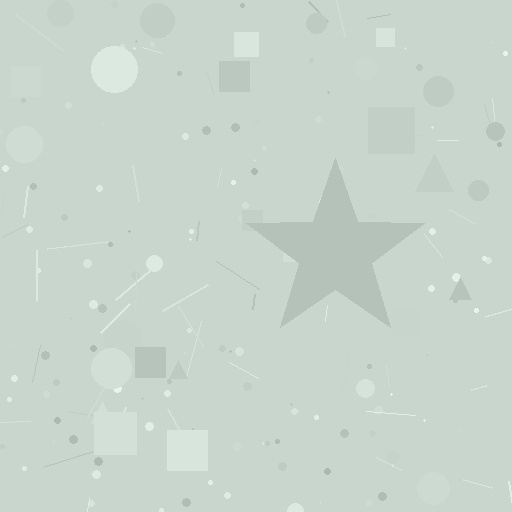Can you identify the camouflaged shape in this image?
The camouflaged shape is a star.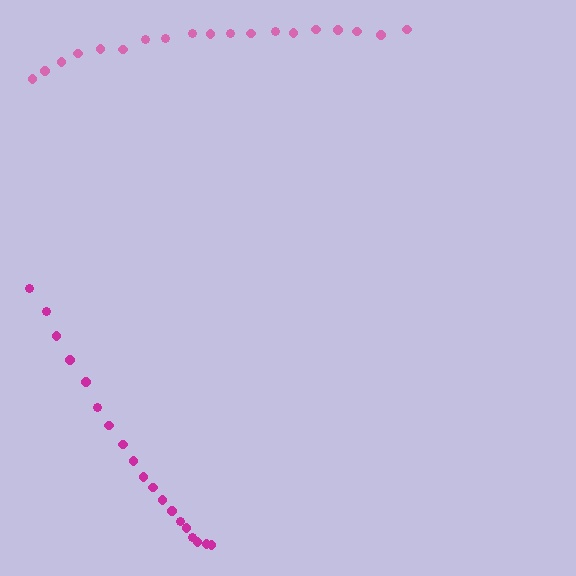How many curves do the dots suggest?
There are 2 distinct paths.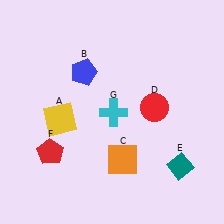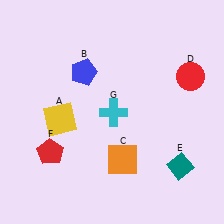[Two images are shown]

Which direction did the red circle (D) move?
The red circle (D) moved right.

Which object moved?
The red circle (D) moved right.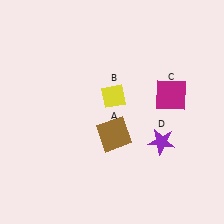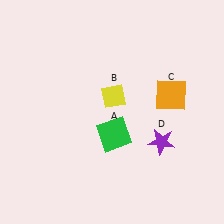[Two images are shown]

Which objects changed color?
A changed from brown to green. C changed from magenta to orange.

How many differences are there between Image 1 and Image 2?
There are 2 differences between the two images.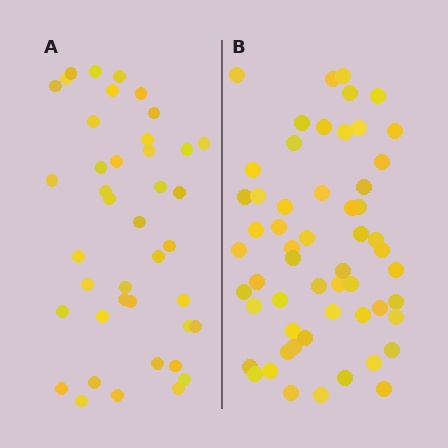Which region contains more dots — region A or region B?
Region B (the right region) has more dots.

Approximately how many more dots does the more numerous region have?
Region B has approximately 15 more dots than region A.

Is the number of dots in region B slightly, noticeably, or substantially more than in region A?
Region B has noticeably more, but not dramatically so. The ratio is roughly 1.4 to 1.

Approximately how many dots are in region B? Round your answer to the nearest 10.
About 60 dots. (The exact count is 56, which rounds to 60.)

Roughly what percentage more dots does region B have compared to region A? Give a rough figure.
About 35% more.